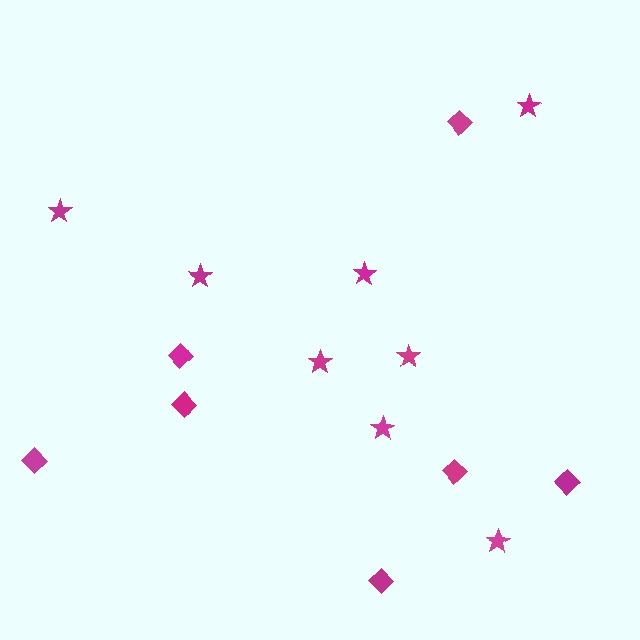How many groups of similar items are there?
There are 2 groups: one group of stars (8) and one group of diamonds (7).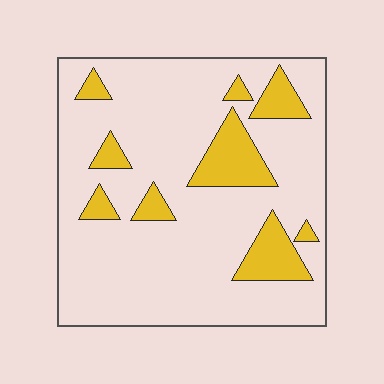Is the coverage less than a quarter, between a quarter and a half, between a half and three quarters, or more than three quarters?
Less than a quarter.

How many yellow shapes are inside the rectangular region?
9.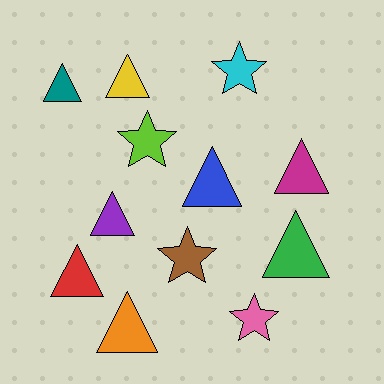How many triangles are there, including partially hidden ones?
There are 8 triangles.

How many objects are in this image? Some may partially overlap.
There are 12 objects.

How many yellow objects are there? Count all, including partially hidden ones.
There is 1 yellow object.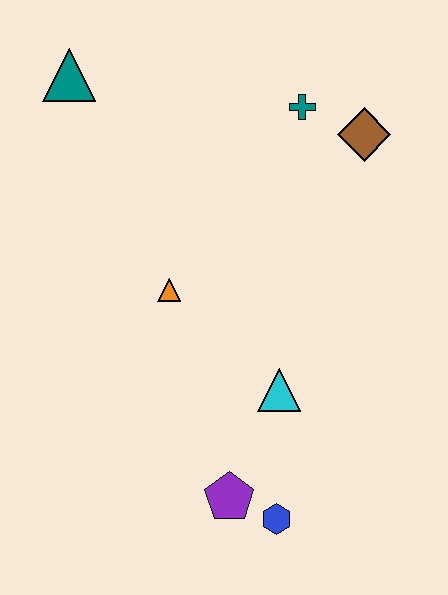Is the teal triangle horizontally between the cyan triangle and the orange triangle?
No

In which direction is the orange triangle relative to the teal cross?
The orange triangle is below the teal cross.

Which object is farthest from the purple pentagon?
The teal triangle is farthest from the purple pentagon.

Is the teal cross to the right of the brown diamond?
No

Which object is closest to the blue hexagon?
The purple pentagon is closest to the blue hexagon.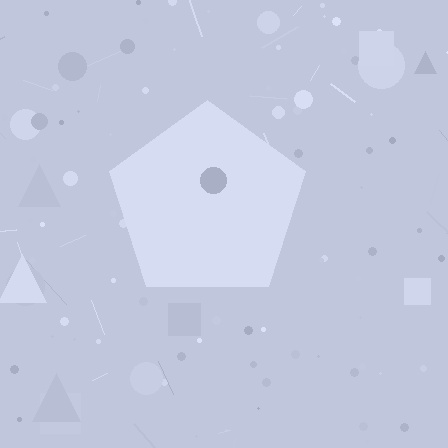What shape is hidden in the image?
A pentagon is hidden in the image.